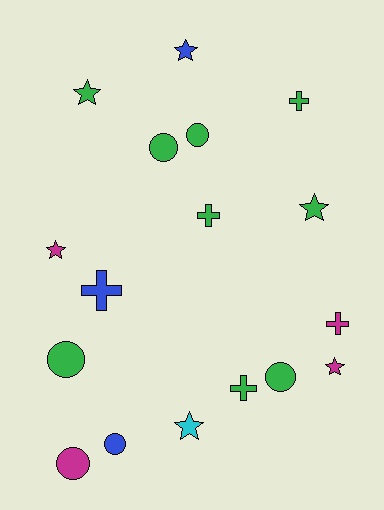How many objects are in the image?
There are 17 objects.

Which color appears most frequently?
Green, with 9 objects.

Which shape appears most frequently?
Circle, with 6 objects.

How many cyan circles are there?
There are no cyan circles.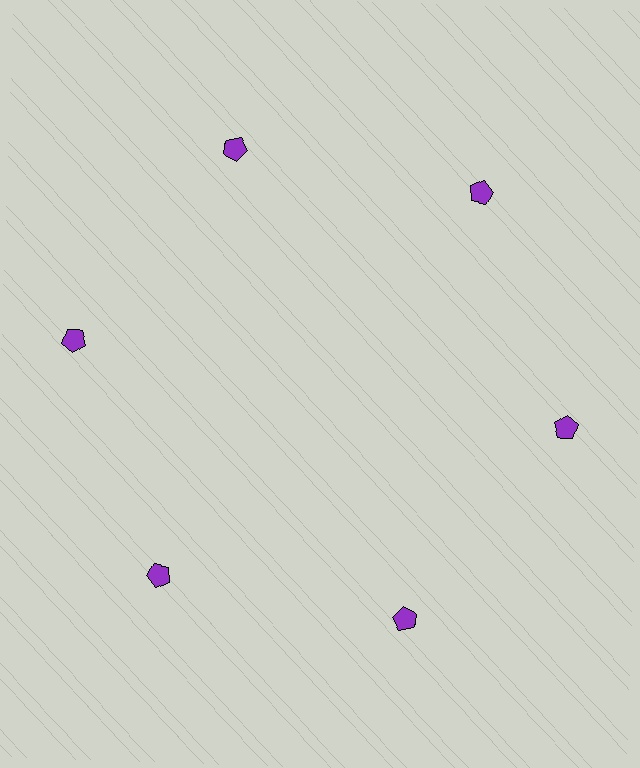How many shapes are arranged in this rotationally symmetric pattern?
There are 6 shapes, arranged in 6 groups of 1.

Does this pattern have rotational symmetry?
Yes, this pattern has 6-fold rotational symmetry. It looks the same after rotating 60 degrees around the center.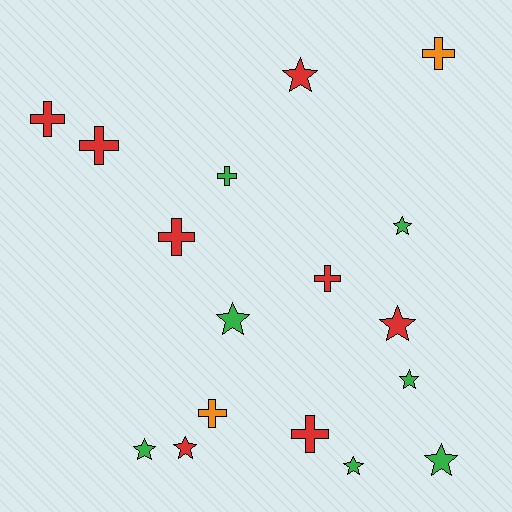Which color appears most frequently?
Red, with 8 objects.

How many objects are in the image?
There are 17 objects.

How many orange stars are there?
There are no orange stars.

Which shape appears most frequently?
Star, with 9 objects.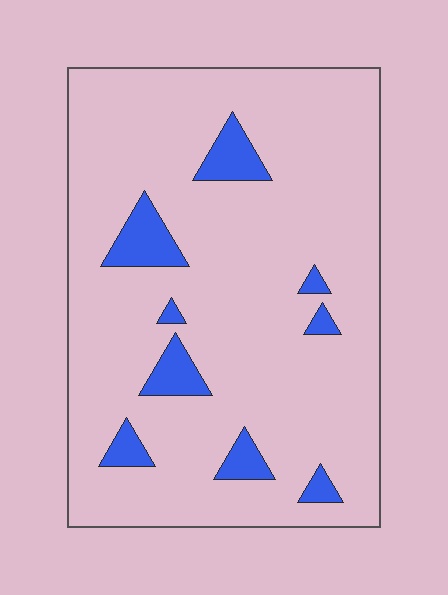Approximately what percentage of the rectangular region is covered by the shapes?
Approximately 10%.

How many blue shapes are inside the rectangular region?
9.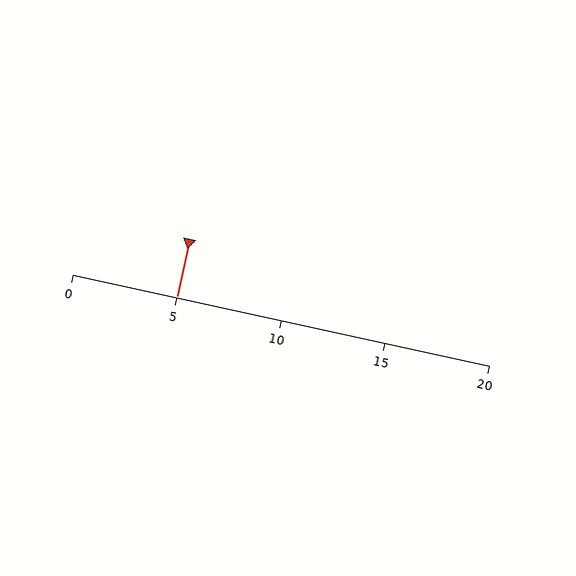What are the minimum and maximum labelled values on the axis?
The axis runs from 0 to 20.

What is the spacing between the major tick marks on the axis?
The major ticks are spaced 5 apart.